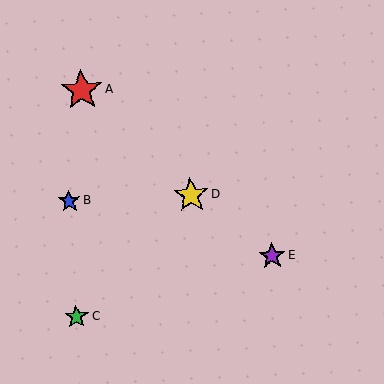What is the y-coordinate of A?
Object A is at y≈90.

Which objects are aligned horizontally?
Objects B, D are aligned horizontally.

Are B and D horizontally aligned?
Yes, both are at y≈201.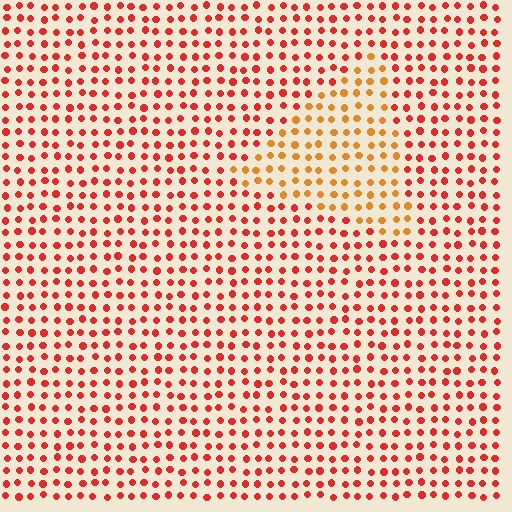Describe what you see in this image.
The image is filled with small red elements in a uniform arrangement. A triangle-shaped region is visible where the elements are tinted to a slightly different hue, forming a subtle color boundary.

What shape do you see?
I see a triangle.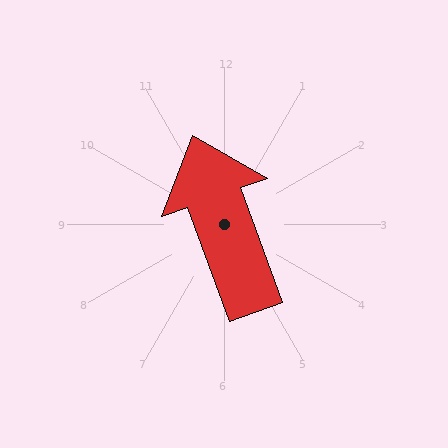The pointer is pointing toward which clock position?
Roughly 11 o'clock.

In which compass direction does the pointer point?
North.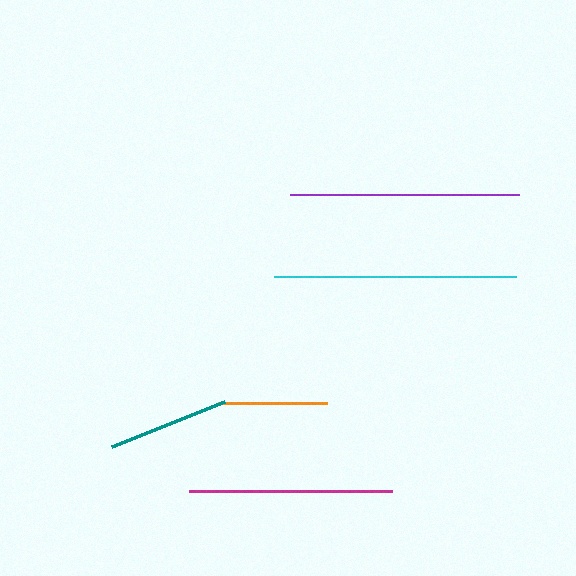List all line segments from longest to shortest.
From longest to shortest: cyan, purple, magenta, teal, orange.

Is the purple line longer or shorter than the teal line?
The purple line is longer than the teal line.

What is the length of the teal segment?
The teal segment is approximately 122 pixels long.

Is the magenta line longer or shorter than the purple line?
The purple line is longer than the magenta line.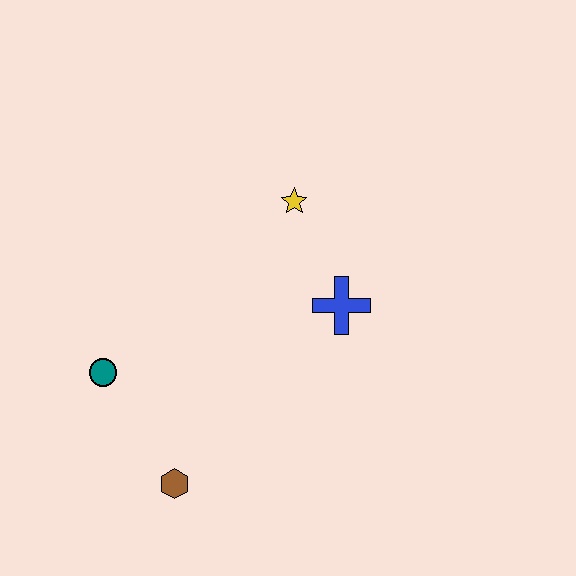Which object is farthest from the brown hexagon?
The yellow star is farthest from the brown hexagon.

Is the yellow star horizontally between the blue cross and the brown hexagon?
Yes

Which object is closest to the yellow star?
The blue cross is closest to the yellow star.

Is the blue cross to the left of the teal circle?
No